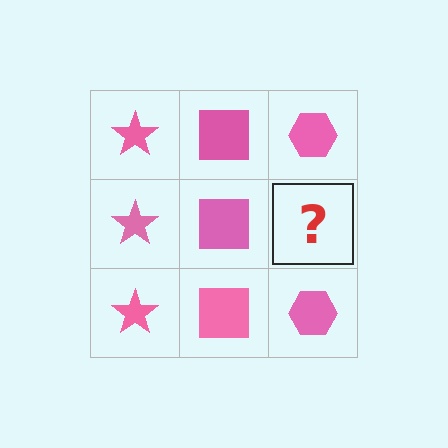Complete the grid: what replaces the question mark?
The question mark should be replaced with a pink hexagon.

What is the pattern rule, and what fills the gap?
The rule is that each column has a consistent shape. The gap should be filled with a pink hexagon.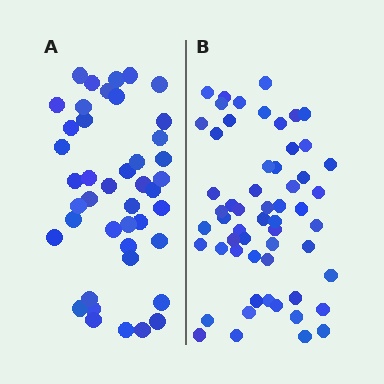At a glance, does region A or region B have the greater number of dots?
Region B (the right region) has more dots.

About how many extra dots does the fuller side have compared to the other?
Region B has approximately 15 more dots than region A.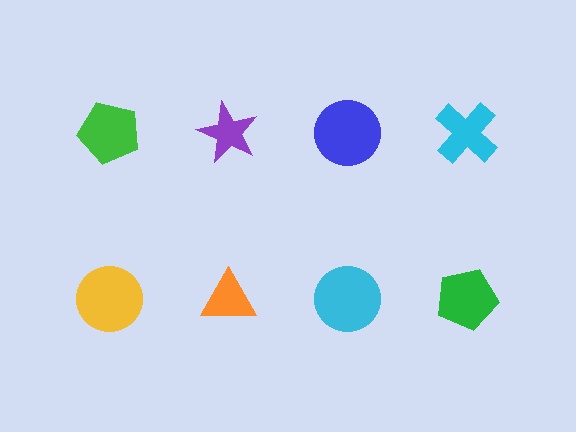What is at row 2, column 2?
An orange triangle.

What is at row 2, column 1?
A yellow circle.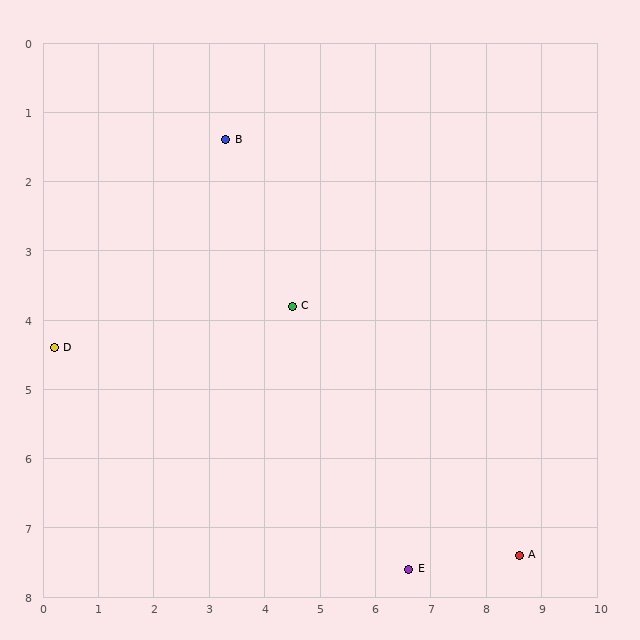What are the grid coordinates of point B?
Point B is at approximately (3.3, 1.4).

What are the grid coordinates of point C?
Point C is at approximately (4.5, 3.8).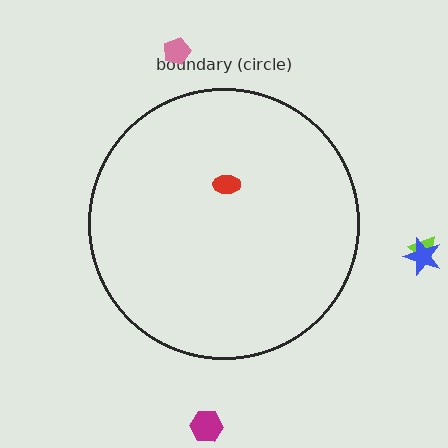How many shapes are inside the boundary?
1 inside, 4 outside.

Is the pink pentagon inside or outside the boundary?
Outside.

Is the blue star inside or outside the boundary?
Outside.